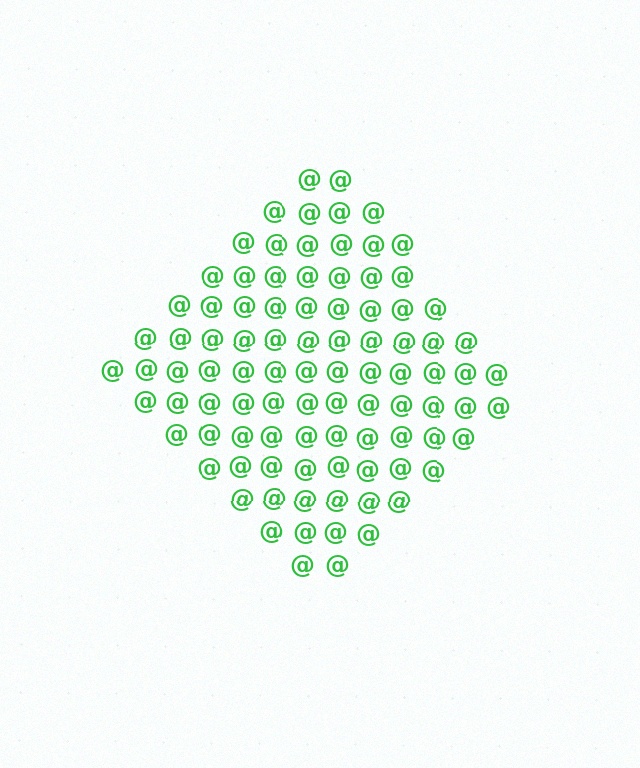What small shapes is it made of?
It is made of small at signs.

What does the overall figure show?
The overall figure shows a diamond.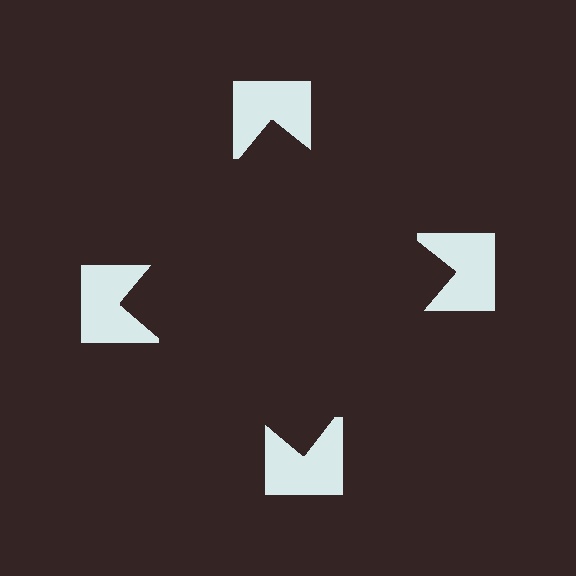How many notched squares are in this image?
There are 4 — one at each vertex of the illusory square.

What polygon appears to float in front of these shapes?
An illusory square — its edges are inferred from the aligned wedge cuts in the notched squares, not physically drawn.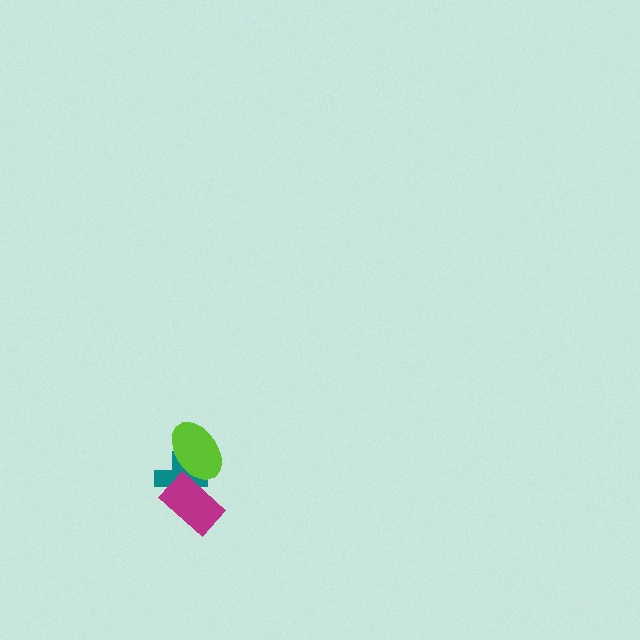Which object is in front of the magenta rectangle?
The lime ellipse is in front of the magenta rectangle.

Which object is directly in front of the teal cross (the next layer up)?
The magenta rectangle is directly in front of the teal cross.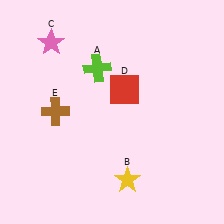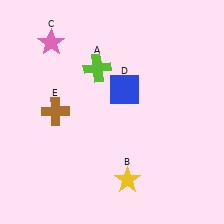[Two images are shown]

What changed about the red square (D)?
In Image 1, D is red. In Image 2, it changed to blue.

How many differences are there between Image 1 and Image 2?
There is 1 difference between the two images.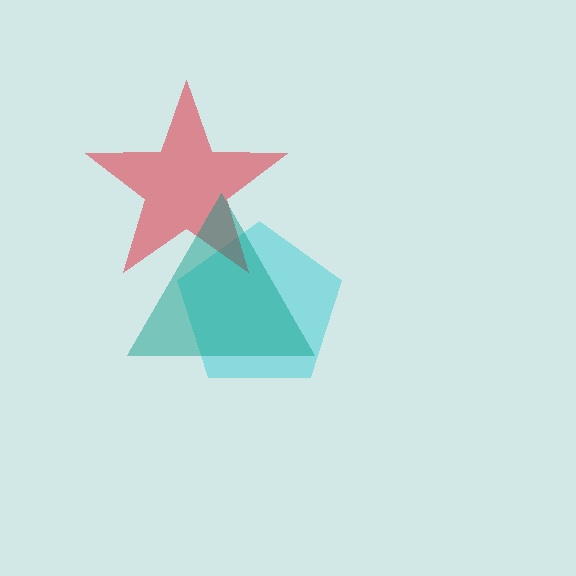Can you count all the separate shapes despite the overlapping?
Yes, there are 3 separate shapes.